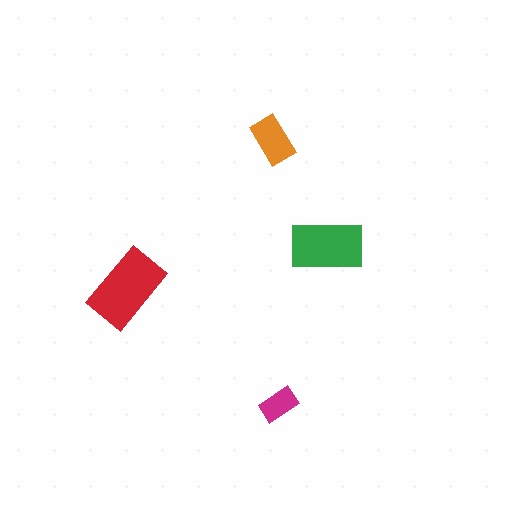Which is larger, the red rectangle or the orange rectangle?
The red one.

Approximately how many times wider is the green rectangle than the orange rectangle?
About 1.5 times wider.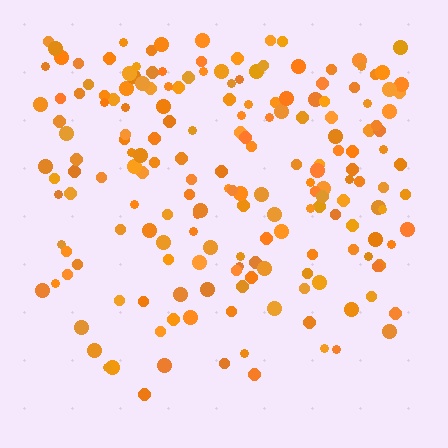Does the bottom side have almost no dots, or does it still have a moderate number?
Still a moderate number, just noticeably fewer than the top.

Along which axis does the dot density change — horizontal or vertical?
Vertical.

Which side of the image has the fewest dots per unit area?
The bottom.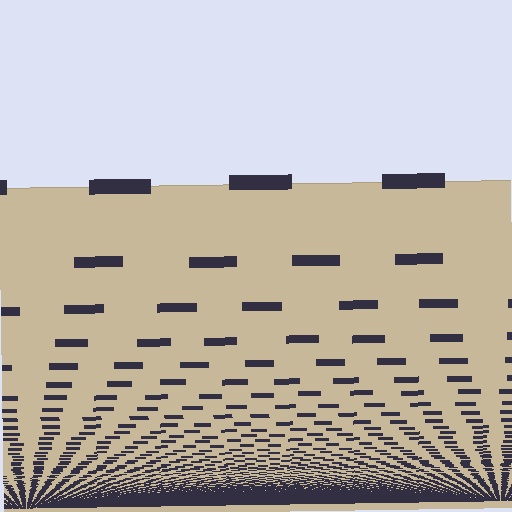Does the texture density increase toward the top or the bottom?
Density increases toward the bottom.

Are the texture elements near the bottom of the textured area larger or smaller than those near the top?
Smaller. The gradient is inverted — elements near the bottom are smaller and denser.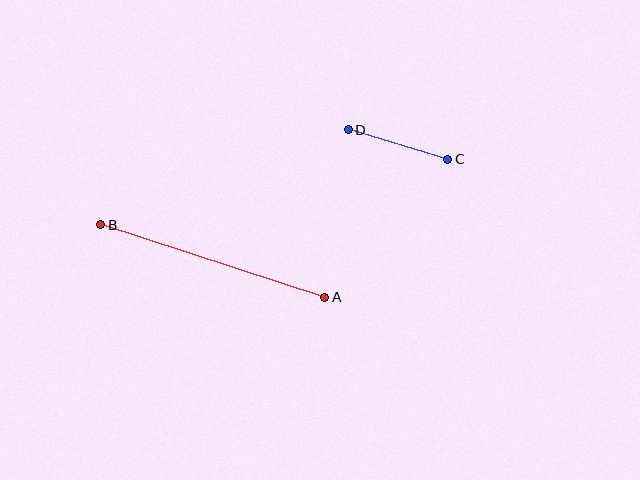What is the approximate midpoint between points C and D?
The midpoint is at approximately (398, 145) pixels.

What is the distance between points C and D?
The distance is approximately 104 pixels.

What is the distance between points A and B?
The distance is approximately 236 pixels.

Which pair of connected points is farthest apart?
Points A and B are farthest apart.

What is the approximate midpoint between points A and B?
The midpoint is at approximately (213, 261) pixels.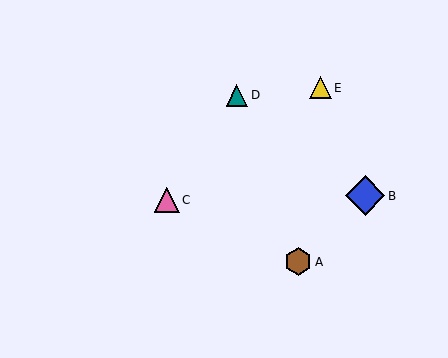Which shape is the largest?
The blue diamond (labeled B) is the largest.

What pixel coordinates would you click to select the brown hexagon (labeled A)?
Click at (298, 262) to select the brown hexagon A.